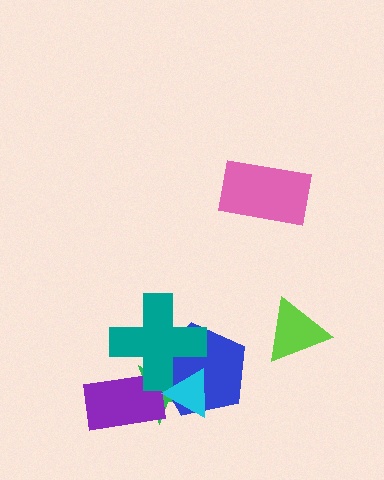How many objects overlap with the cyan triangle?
3 objects overlap with the cyan triangle.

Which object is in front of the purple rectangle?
The teal cross is in front of the purple rectangle.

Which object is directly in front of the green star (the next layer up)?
The purple rectangle is directly in front of the green star.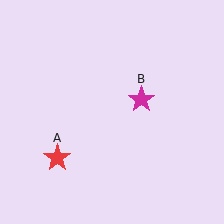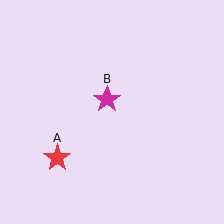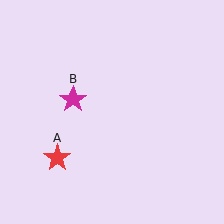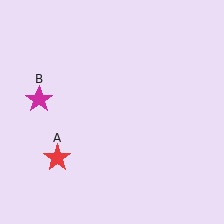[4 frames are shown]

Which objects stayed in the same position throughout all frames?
Red star (object A) remained stationary.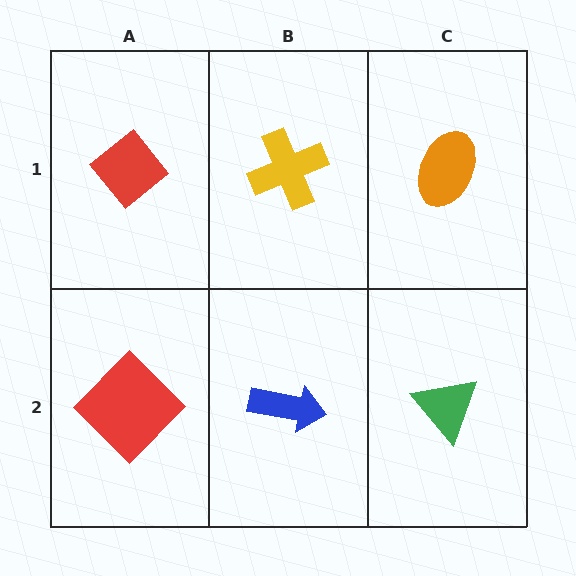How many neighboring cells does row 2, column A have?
2.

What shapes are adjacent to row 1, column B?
A blue arrow (row 2, column B), a red diamond (row 1, column A), an orange ellipse (row 1, column C).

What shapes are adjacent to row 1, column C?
A green triangle (row 2, column C), a yellow cross (row 1, column B).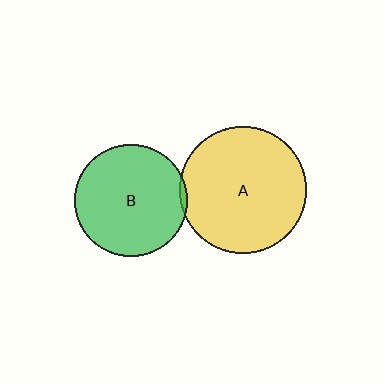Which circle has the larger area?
Circle A (yellow).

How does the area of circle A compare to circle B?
Approximately 1.3 times.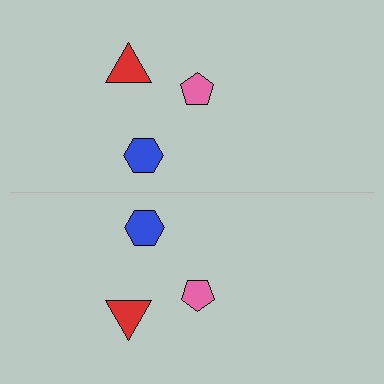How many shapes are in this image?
There are 6 shapes in this image.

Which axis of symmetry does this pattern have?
The pattern has a horizontal axis of symmetry running through the center of the image.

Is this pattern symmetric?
Yes, this pattern has bilateral (reflection) symmetry.